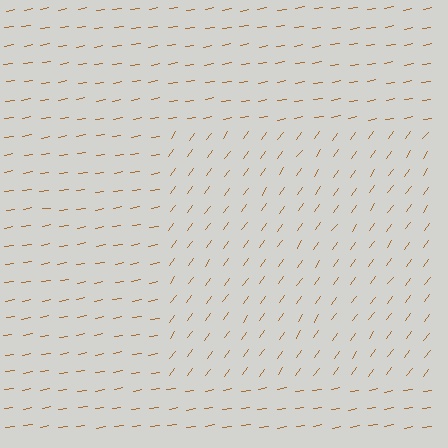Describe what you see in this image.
The image is filled with small brown line segments. A rectangle region in the image has lines oriented differently from the surrounding lines, creating a visible texture boundary.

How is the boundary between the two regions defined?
The boundary is defined purely by a change in line orientation (approximately 45 degrees difference). All lines are the same color and thickness.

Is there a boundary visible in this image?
Yes, there is a texture boundary formed by a change in line orientation.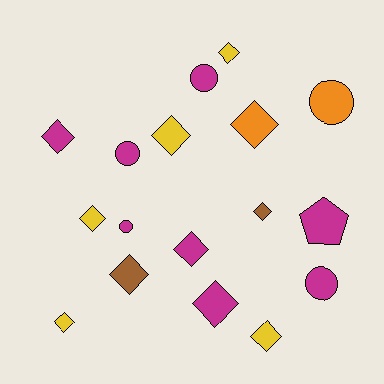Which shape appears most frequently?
Diamond, with 11 objects.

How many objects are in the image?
There are 17 objects.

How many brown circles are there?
There are no brown circles.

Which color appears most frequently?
Magenta, with 8 objects.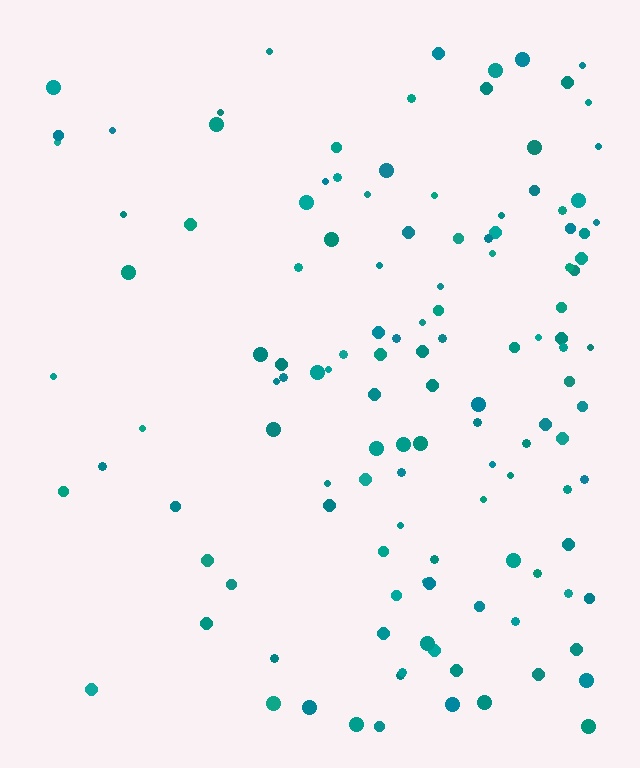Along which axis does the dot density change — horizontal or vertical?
Horizontal.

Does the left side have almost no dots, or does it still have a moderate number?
Still a moderate number, just noticeably fewer than the right.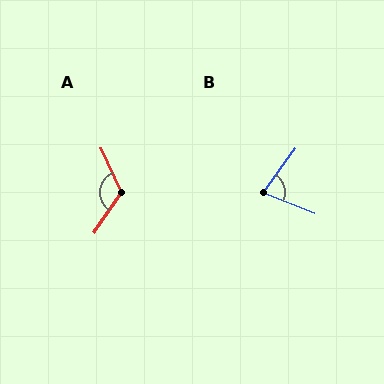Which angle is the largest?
A, at approximately 121 degrees.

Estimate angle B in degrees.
Approximately 76 degrees.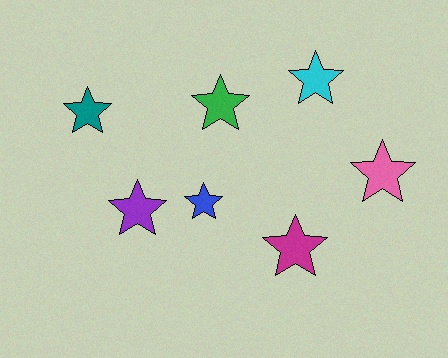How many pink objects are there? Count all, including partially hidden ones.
There is 1 pink object.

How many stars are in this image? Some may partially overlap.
There are 7 stars.